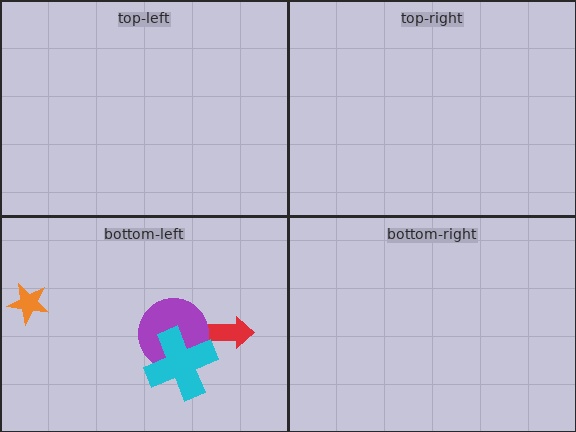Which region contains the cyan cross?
The bottom-left region.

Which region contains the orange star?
The bottom-left region.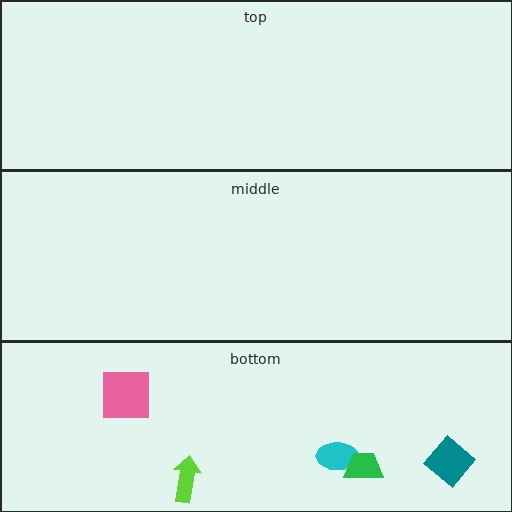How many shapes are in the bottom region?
5.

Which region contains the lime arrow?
The bottom region.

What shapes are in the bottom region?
The pink square, the lime arrow, the cyan ellipse, the teal diamond, the green trapezoid.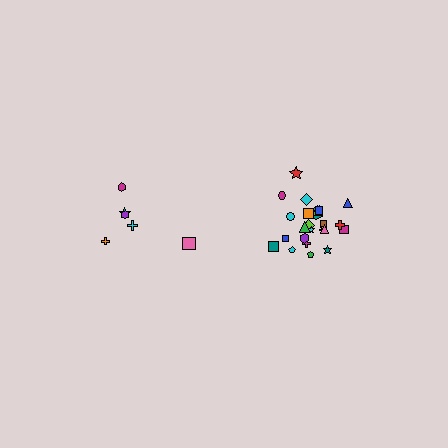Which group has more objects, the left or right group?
The right group.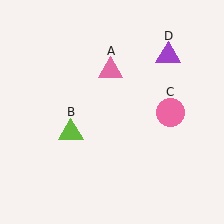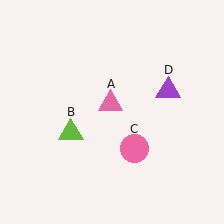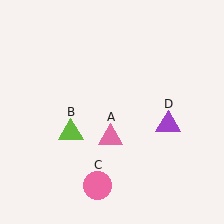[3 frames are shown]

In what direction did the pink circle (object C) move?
The pink circle (object C) moved down and to the left.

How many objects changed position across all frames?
3 objects changed position: pink triangle (object A), pink circle (object C), purple triangle (object D).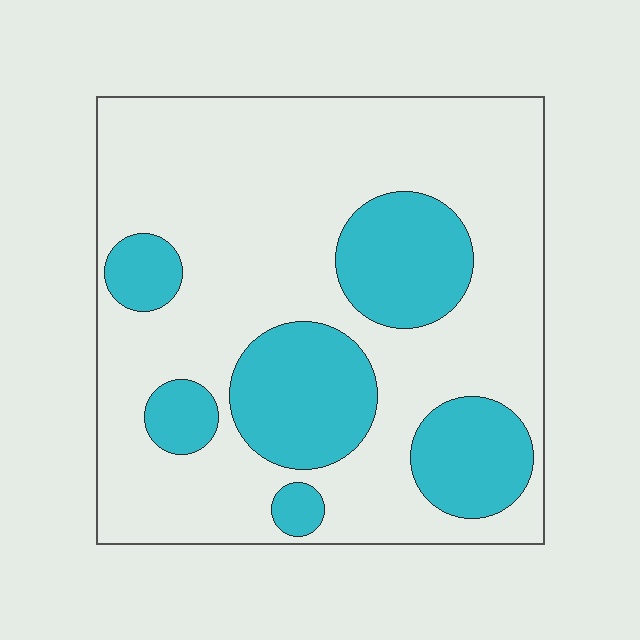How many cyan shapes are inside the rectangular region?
6.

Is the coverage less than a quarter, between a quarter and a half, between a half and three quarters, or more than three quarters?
Between a quarter and a half.